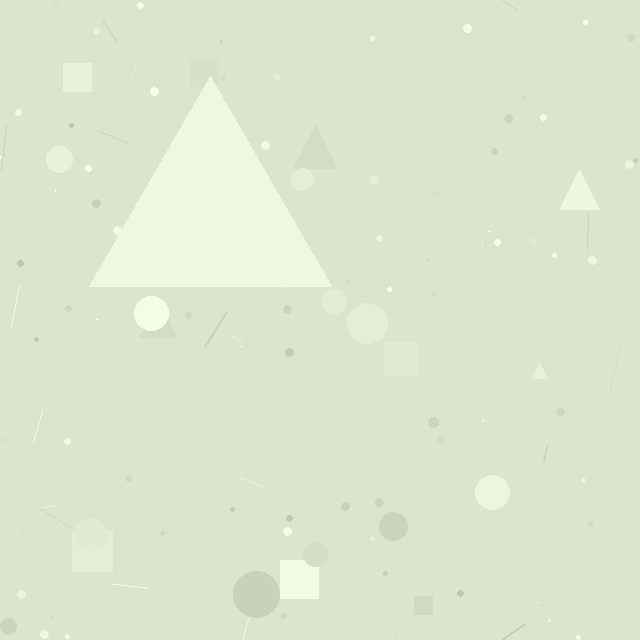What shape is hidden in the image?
A triangle is hidden in the image.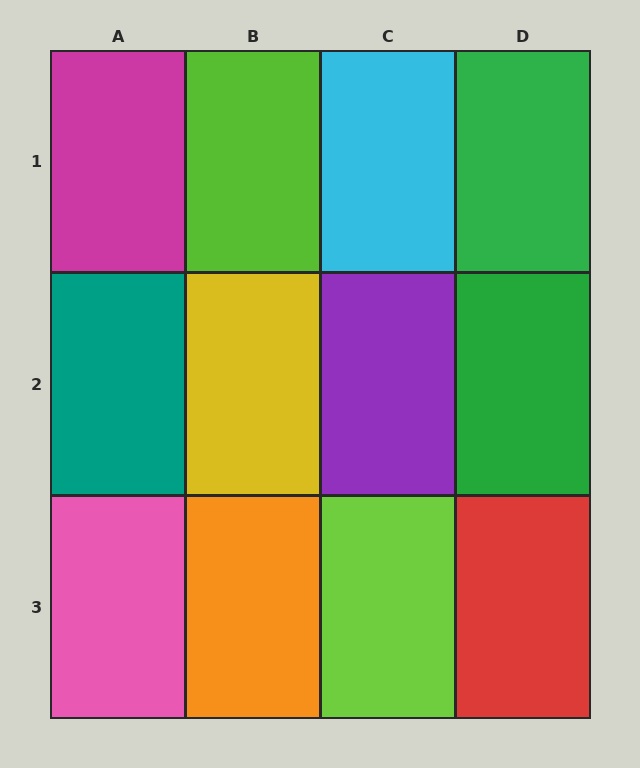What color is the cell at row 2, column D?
Green.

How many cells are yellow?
1 cell is yellow.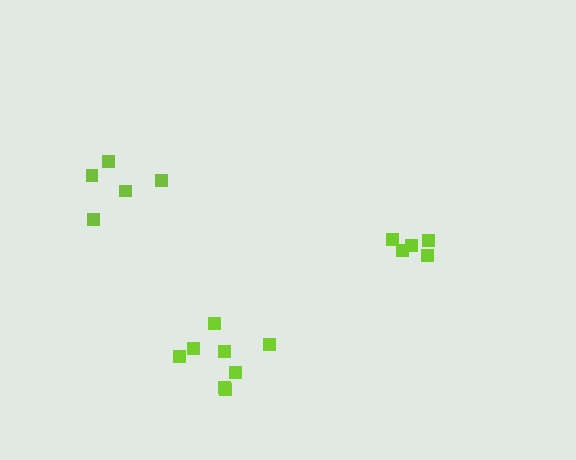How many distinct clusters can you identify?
There are 3 distinct clusters.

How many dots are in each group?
Group 1: 5 dots, Group 2: 8 dots, Group 3: 5 dots (18 total).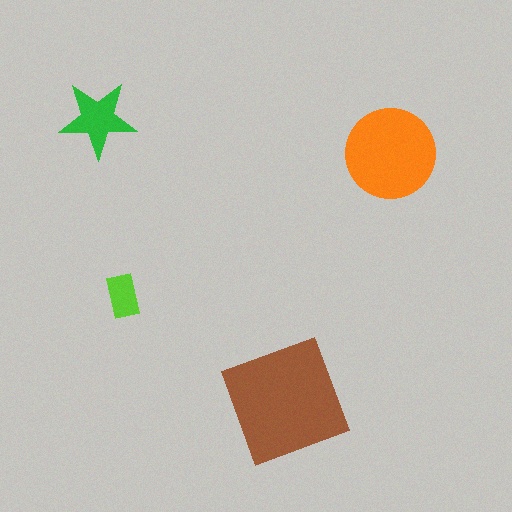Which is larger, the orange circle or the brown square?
The brown square.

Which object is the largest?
The brown square.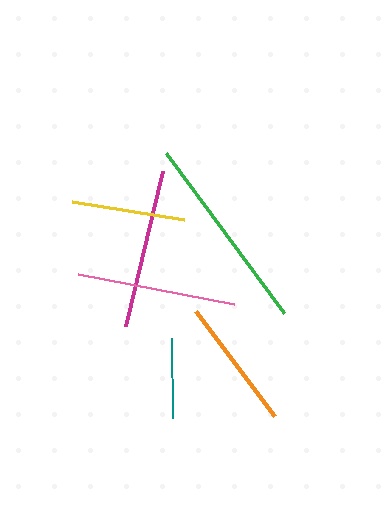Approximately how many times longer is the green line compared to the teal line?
The green line is approximately 2.5 times the length of the teal line.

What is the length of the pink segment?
The pink segment is approximately 159 pixels long.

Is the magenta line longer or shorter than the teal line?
The magenta line is longer than the teal line.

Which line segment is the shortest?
The teal line is the shortest at approximately 79 pixels.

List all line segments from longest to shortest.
From longest to shortest: green, magenta, pink, orange, yellow, teal.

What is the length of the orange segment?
The orange segment is approximately 131 pixels long.